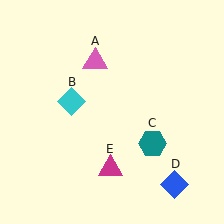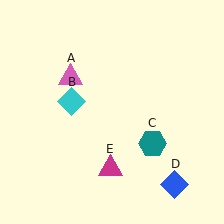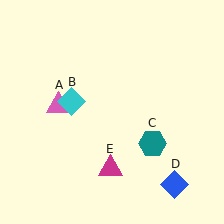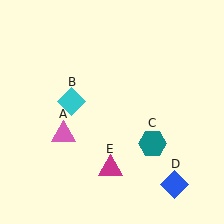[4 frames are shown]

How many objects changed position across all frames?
1 object changed position: pink triangle (object A).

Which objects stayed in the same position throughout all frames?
Cyan diamond (object B) and teal hexagon (object C) and blue diamond (object D) and magenta triangle (object E) remained stationary.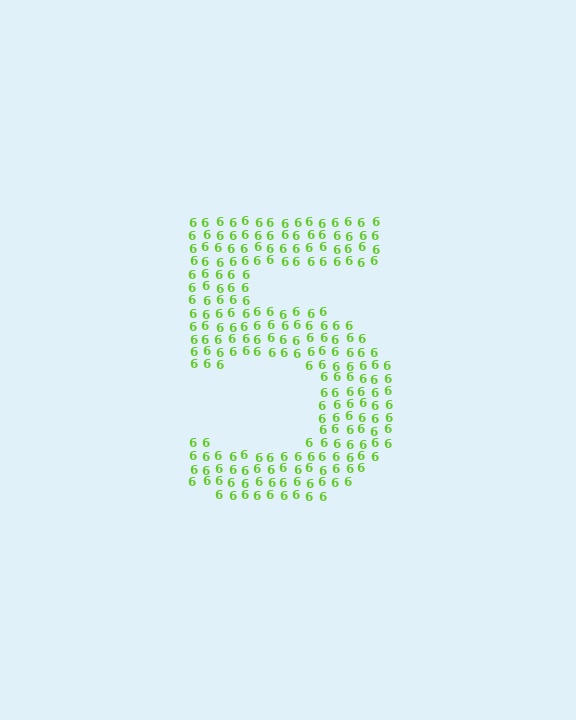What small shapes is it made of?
It is made of small digit 6's.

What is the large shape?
The large shape is the digit 5.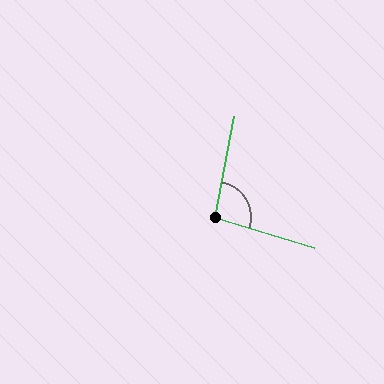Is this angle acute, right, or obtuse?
It is obtuse.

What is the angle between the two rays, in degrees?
Approximately 97 degrees.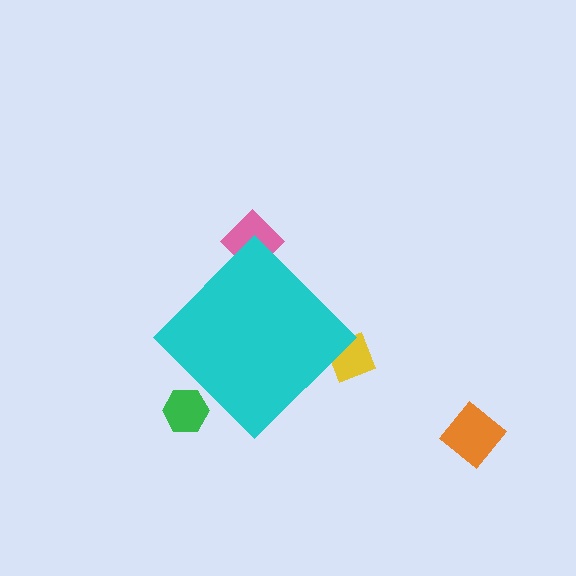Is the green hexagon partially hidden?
Yes, the green hexagon is partially hidden behind the cyan diamond.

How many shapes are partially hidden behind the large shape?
3 shapes are partially hidden.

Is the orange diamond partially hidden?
No, the orange diamond is fully visible.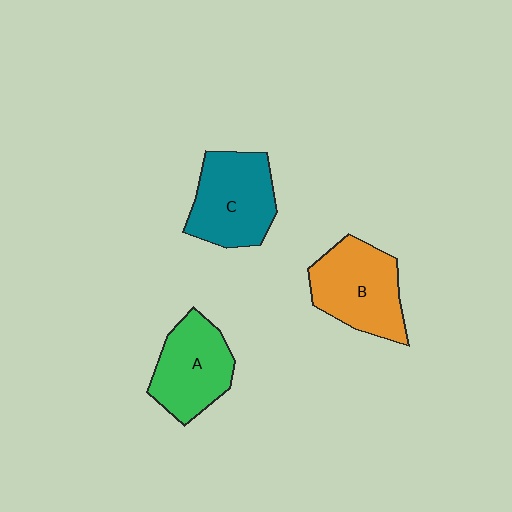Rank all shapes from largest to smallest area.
From largest to smallest: B (orange), C (teal), A (green).